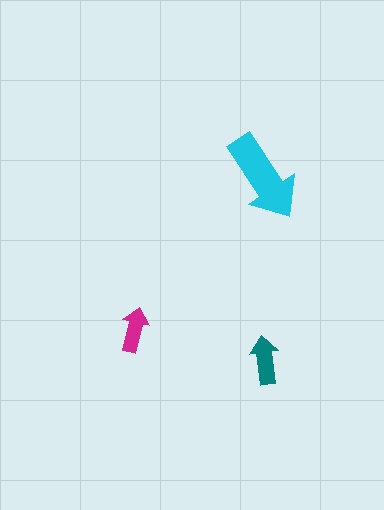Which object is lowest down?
The teal arrow is bottommost.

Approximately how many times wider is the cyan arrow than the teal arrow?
About 2 times wider.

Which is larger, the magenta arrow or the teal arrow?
The teal one.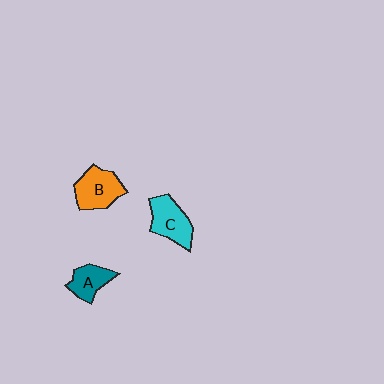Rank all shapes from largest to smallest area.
From largest to smallest: B (orange), C (cyan), A (teal).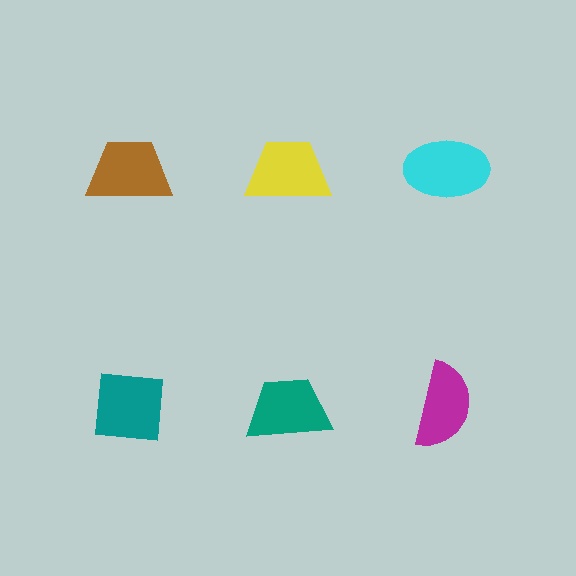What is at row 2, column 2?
A teal trapezoid.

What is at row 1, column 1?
A brown trapezoid.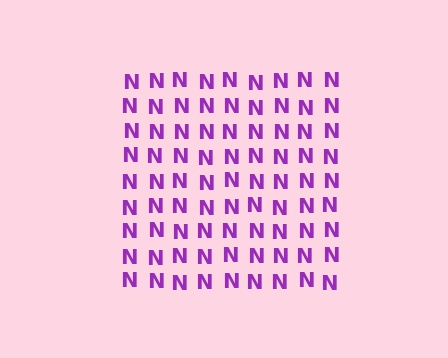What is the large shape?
The large shape is a square.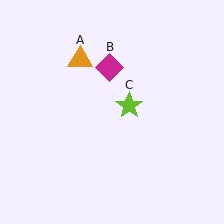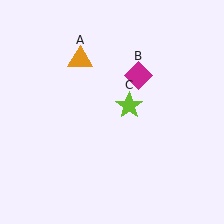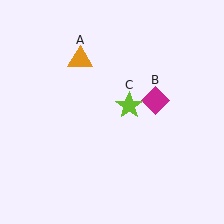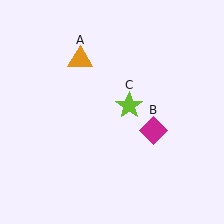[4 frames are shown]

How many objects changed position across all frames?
1 object changed position: magenta diamond (object B).